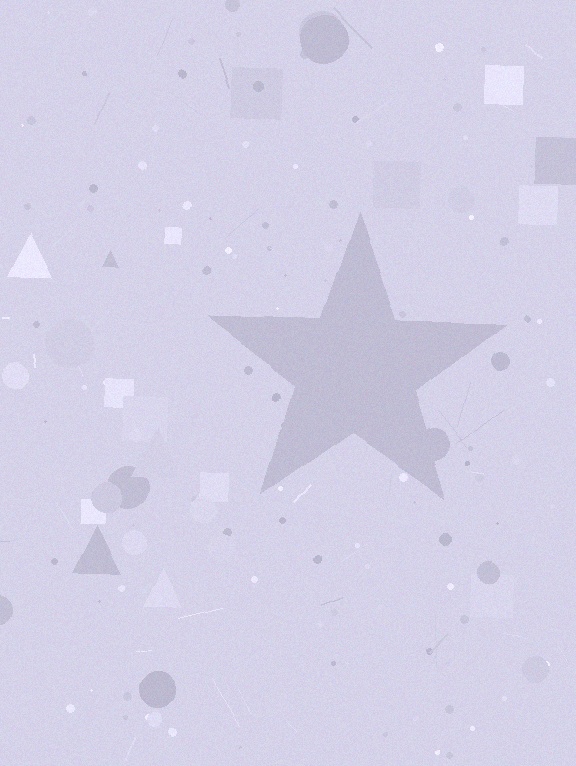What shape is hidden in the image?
A star is hidden in the image.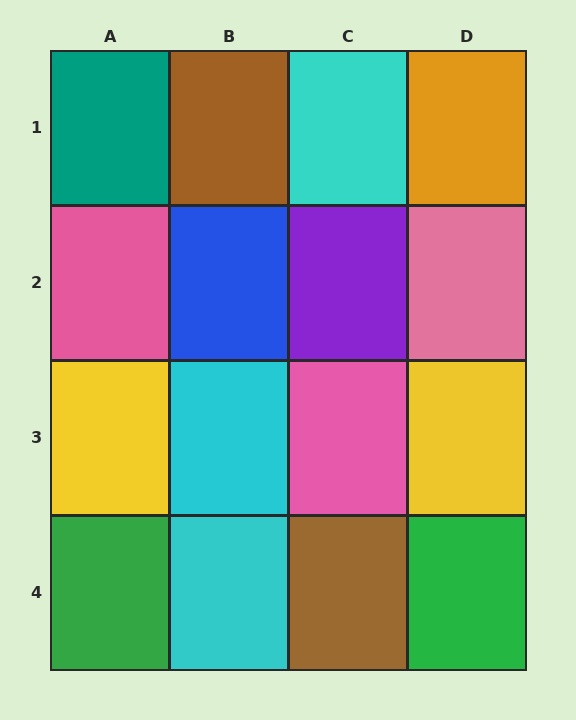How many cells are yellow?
2 cells are yellow.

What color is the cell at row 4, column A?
Green.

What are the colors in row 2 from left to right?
Pink, blue, purple, pink.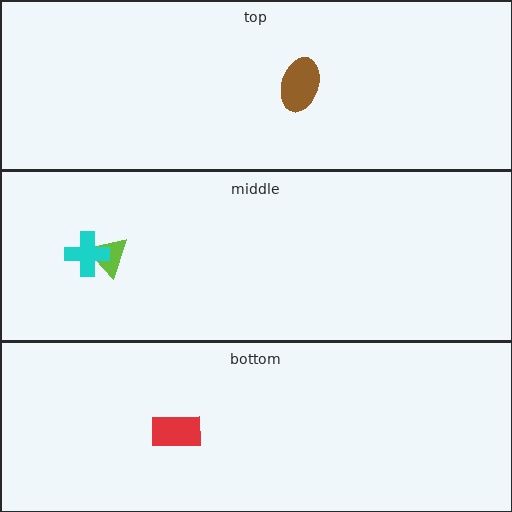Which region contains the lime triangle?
The middle region.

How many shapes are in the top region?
1.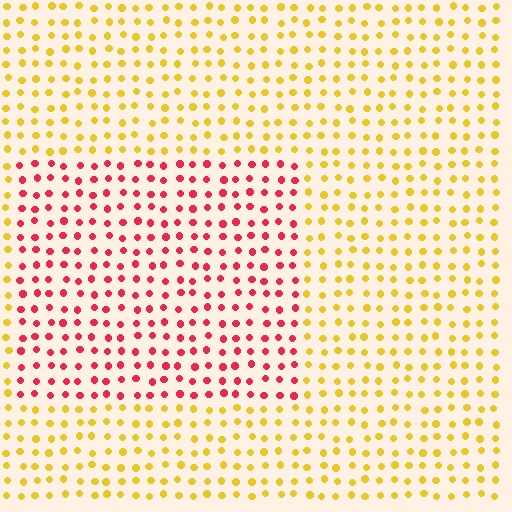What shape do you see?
I see a rectangle.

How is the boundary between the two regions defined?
The boundary is defined purely by a slight shift in hue (about 61 degrees). Spacing, size, and orientation are identical on both sides.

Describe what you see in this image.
The image is filled with small yellow elements in a uniform arrangement. A rectangle-shaped region is visible where the elements are tinted to a slightly different hue, forming a subtle color boundary.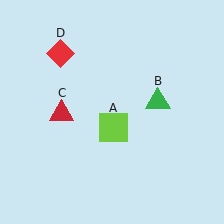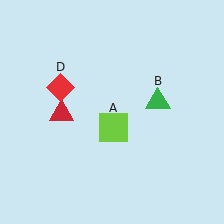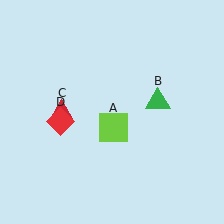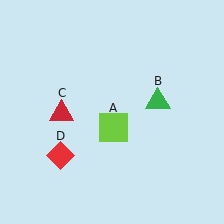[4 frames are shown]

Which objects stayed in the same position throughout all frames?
Lime square (object A) and green triangle (object B) and red triangle (object C) remained stationary.